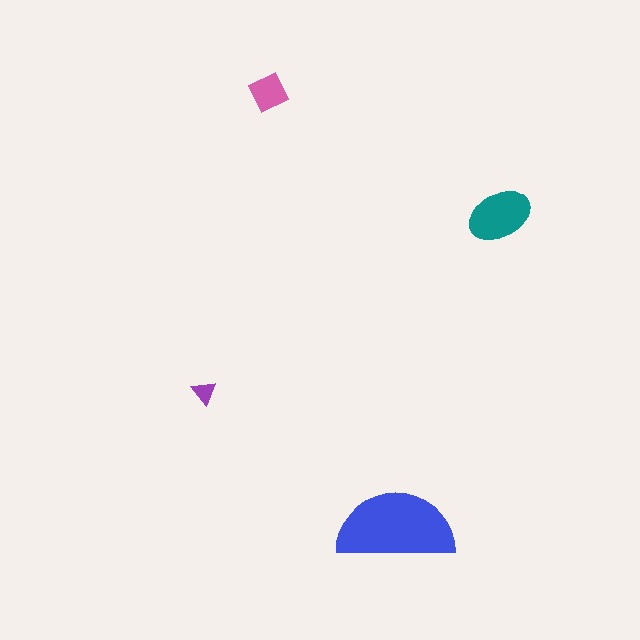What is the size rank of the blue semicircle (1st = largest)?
1st.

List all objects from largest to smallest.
The blue semicircle, the teal ellipse, the pink diamond, the purple triangle.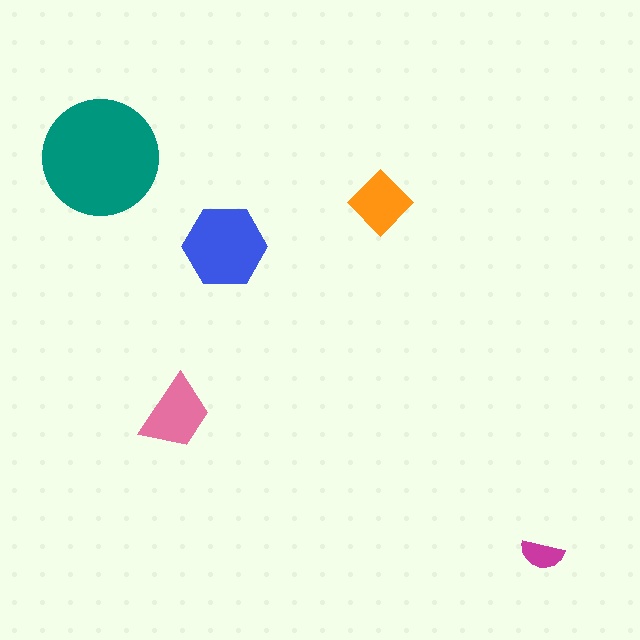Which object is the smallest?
The magenta semicircle.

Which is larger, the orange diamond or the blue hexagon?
The blue hexagon.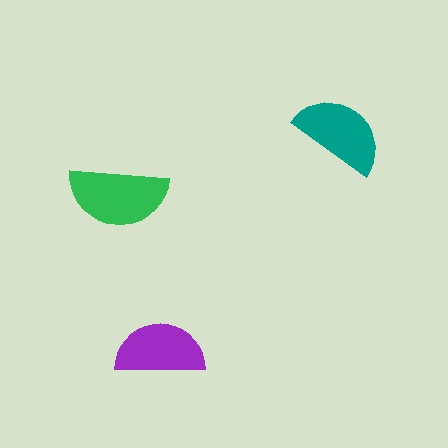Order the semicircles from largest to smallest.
the green one, the teal one, the purple one.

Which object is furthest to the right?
The teal semicircle is rightmost.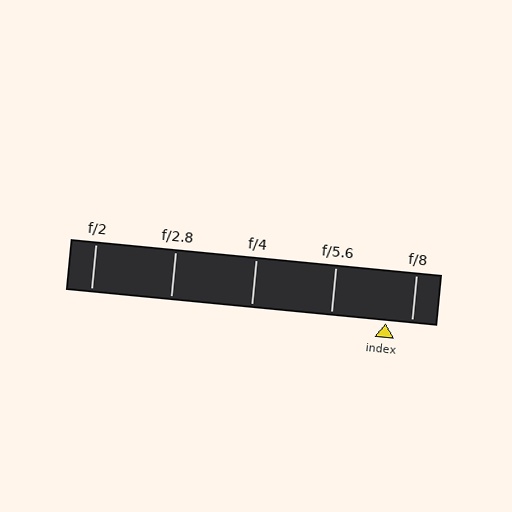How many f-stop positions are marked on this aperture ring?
There are 5 f-stop positions marked.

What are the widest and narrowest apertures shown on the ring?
The widest aperture shown is f/2 and the narrowest is f/8.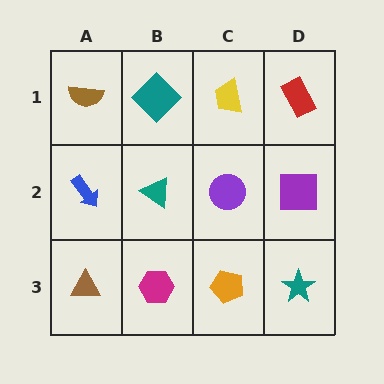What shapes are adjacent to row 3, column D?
A purple square (row 2, column D), an orange pentagon (row 3, column C).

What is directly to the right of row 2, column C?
A purple square.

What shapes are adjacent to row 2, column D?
A red rectangle (row 1, column D), a teal star (row 3, column D), a purple circle (row 2, column C).